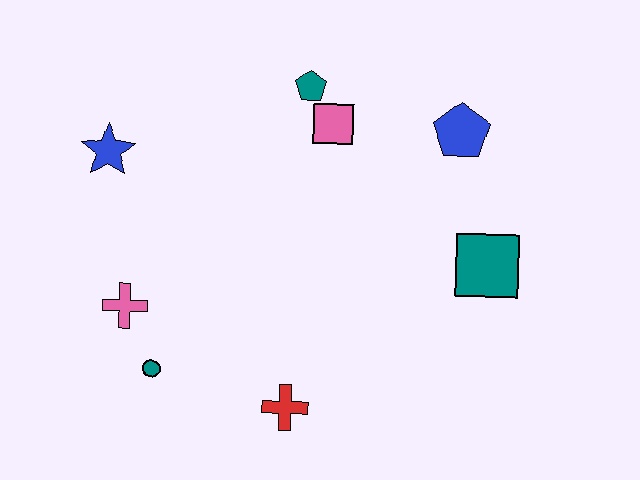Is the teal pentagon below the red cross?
No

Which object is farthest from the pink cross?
The blue pentagon is farthest from the pink cross.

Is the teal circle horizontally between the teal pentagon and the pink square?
No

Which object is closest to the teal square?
The blue pentagon is closest to the teal square.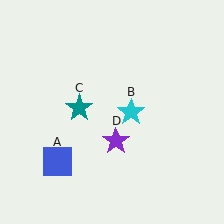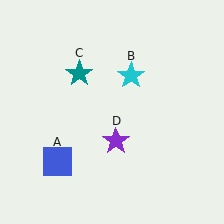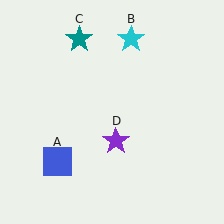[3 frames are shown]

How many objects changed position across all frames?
2 objects changed position: cyan star (object B), teal star (object C).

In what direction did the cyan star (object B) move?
The cyan star (object B) moved up.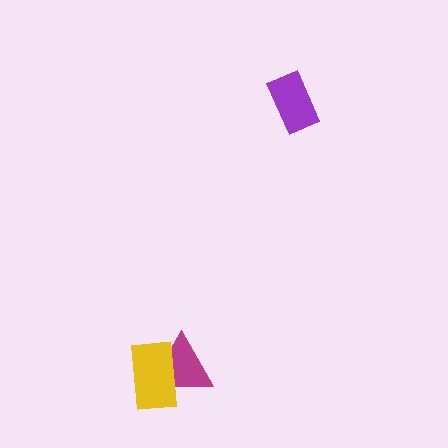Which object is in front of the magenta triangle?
The yellow rectangle is in front of the magenta triangle.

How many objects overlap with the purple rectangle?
0 objects overlap with the purple rectangle.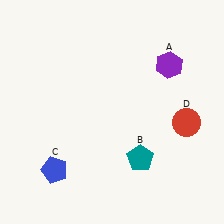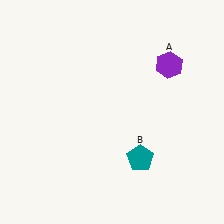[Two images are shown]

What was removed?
The red circle (D), the blue pentagon (C) were removed in Image 2.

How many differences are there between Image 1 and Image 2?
There are 2 differences between the two images.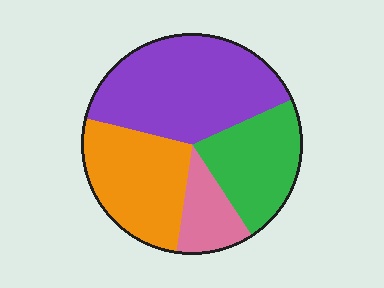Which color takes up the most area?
Purple, at roughly 40%.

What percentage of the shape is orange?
Orange covers around 25% of the shape.